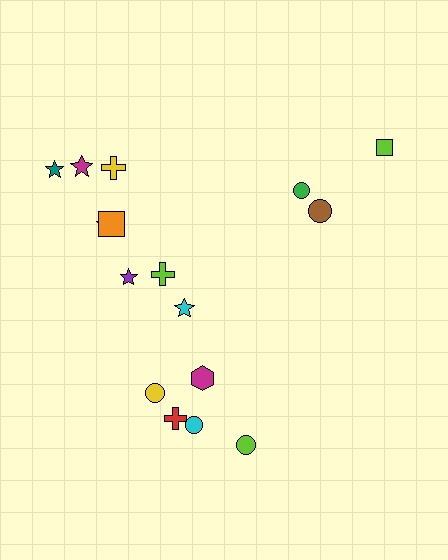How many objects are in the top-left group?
There are 7 objects.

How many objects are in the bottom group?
There are 6 objects.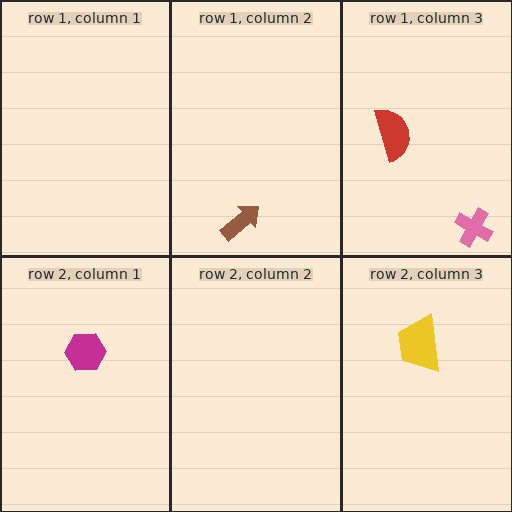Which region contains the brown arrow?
The row 1, column 2 region.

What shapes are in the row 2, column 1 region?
The magenta hexagon.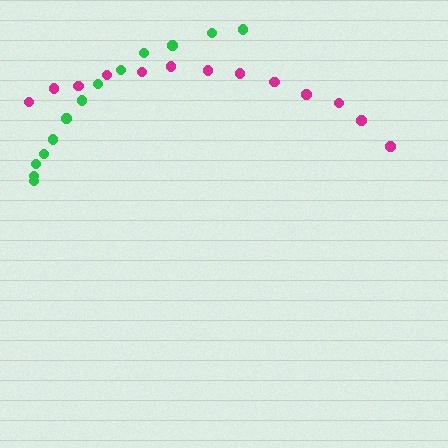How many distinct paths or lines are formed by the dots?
There are 2 distinct paths.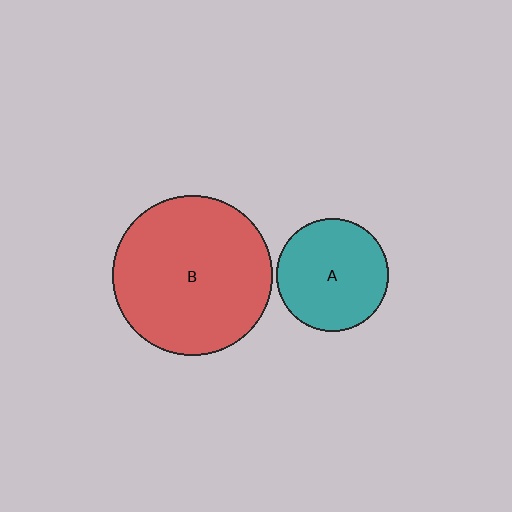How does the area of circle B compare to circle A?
Approximately 2.0 times.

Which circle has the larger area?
Circle B (red).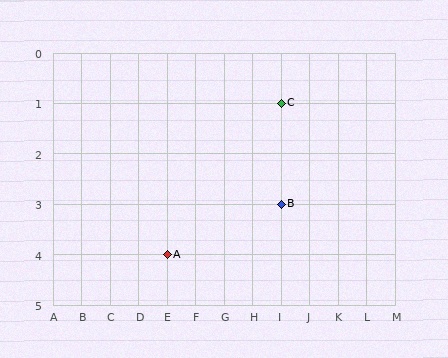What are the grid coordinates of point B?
Point B is at grid coordinates (I, 3).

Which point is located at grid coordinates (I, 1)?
Point C is at (I, 1).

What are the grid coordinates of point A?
Point A is at grid coordinates (E, 4).